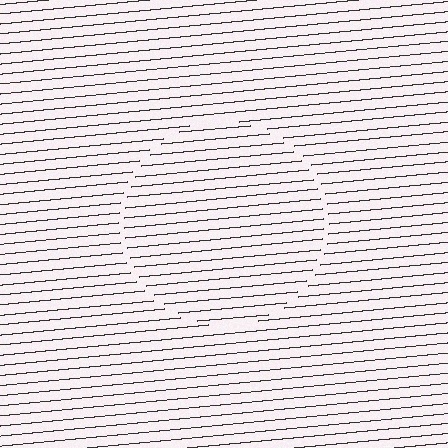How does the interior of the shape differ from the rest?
The interior of the shape contains the same grating, shifted by half a period — the contour is defined by the phase discontinuity where line-ends from the inner and outer gratings abut.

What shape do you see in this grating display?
An illusory circle. The interior of the shape contains the same grating, shifted by half a period — the contour is defined by the phase discontinuity where line-ends from the inner and outer gratings abut.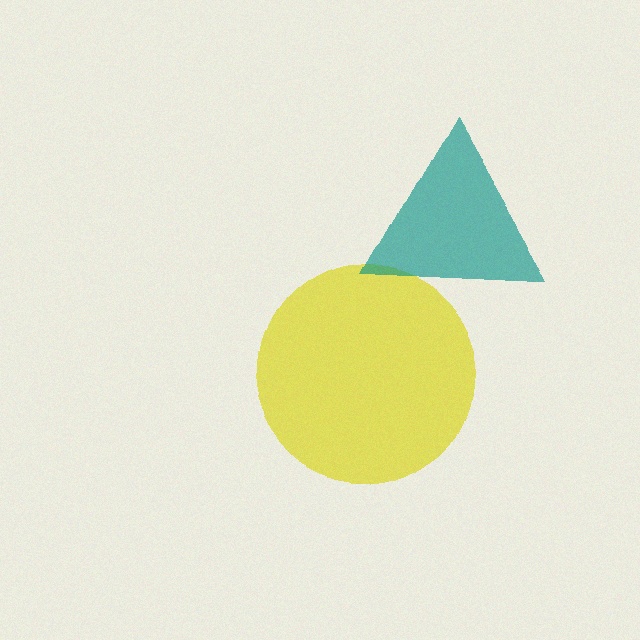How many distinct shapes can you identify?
There are 2 distinct shapes: a yellow circle, a teal triangle.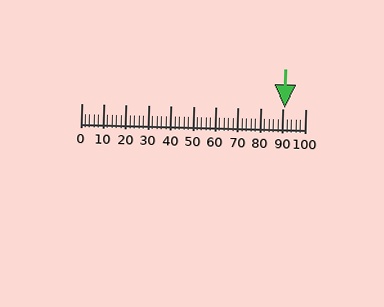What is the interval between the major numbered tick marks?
The major tick marks are spaced 10 units apart.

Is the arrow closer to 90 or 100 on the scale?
The arrow is closer to 90.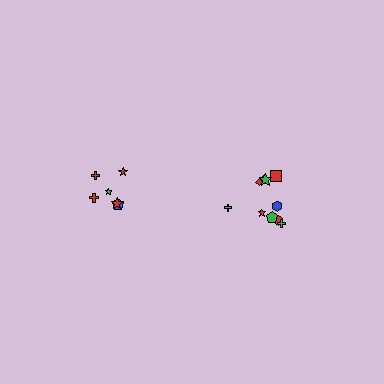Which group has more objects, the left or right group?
The right group.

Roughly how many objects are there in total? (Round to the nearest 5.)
Roughly 15 objects in total.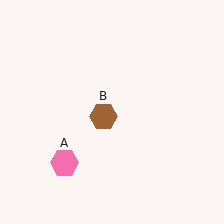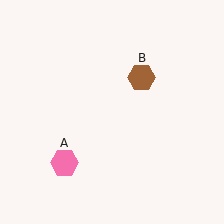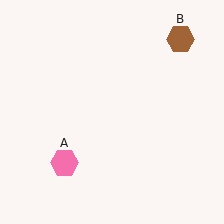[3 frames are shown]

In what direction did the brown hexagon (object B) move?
The brown hexagon (object B) moved up and to the right.